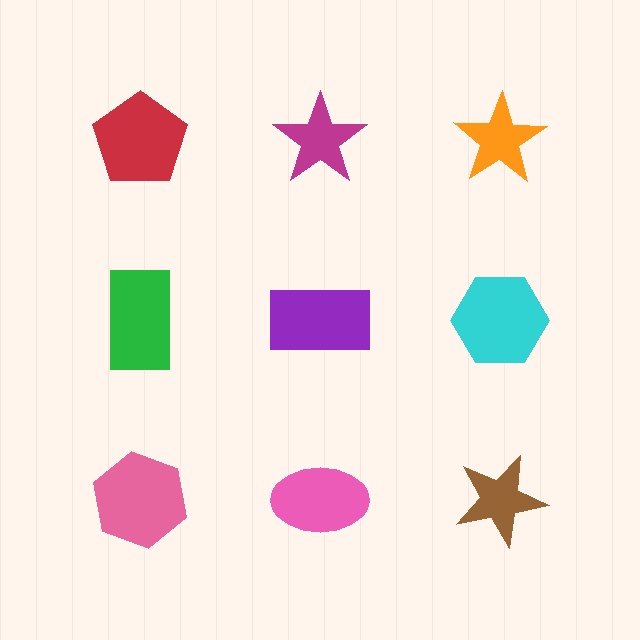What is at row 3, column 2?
A pink ellipse.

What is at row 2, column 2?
A purple rectangle.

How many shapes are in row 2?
3 shapes.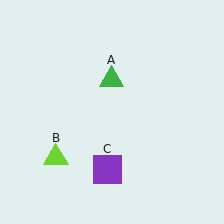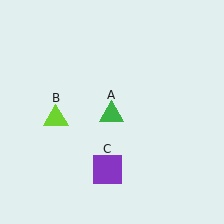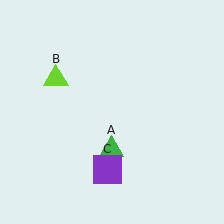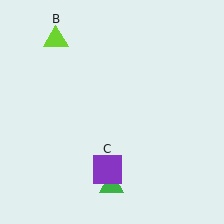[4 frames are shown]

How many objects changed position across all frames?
2 objects changed position: green triangle (object A), lime triangle (object B).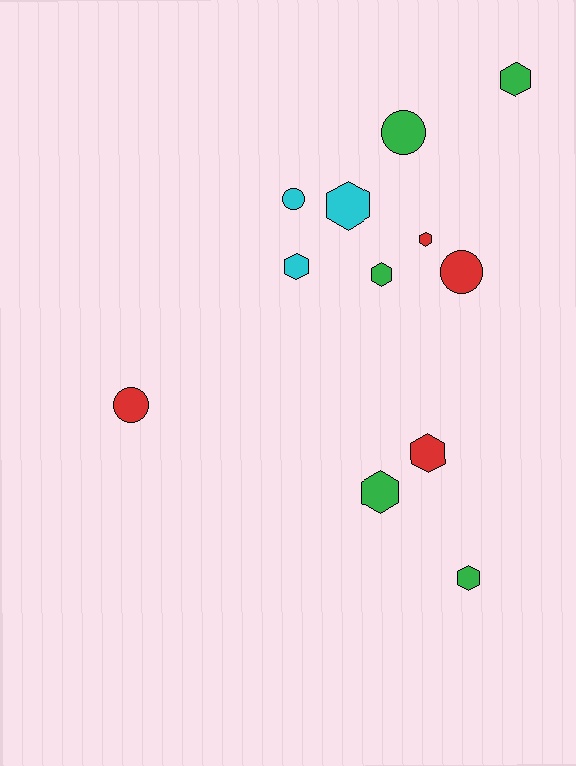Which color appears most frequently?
Green, with 5 objects.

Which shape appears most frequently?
Hexagon, with 8 objects.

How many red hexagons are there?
There are 2 red hexagons.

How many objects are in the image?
There are 12 objects.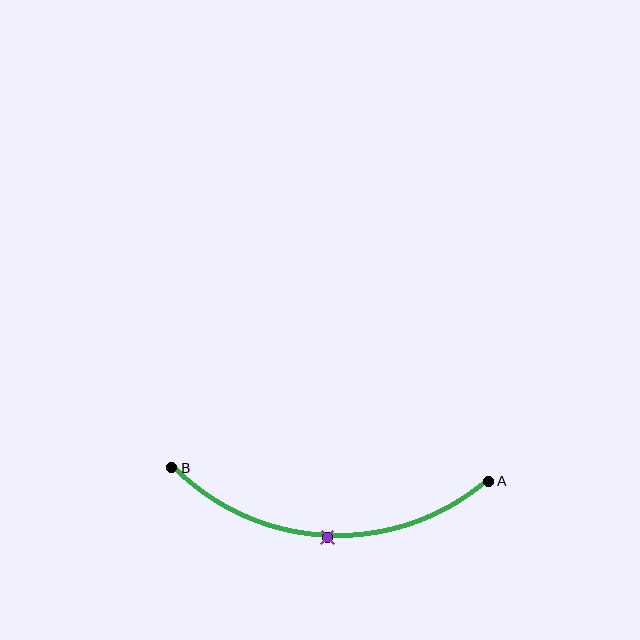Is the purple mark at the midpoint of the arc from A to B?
Yes. The purple mark lies on the arc at equal arc-length from both A and B — it is the arc midpoint.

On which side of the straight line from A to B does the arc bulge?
The arc bulges below the straight line connecting A and B.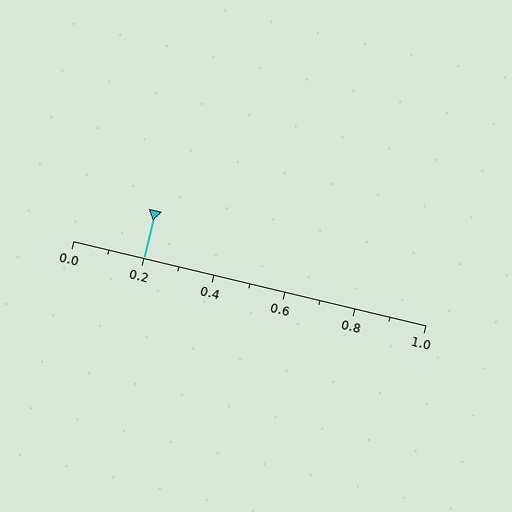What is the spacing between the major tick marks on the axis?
The major ticks are spaced 0.2 apart.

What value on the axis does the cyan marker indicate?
The marker indicates approximately 0.2.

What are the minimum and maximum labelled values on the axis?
The axis runs from 0.0 to 1.0.